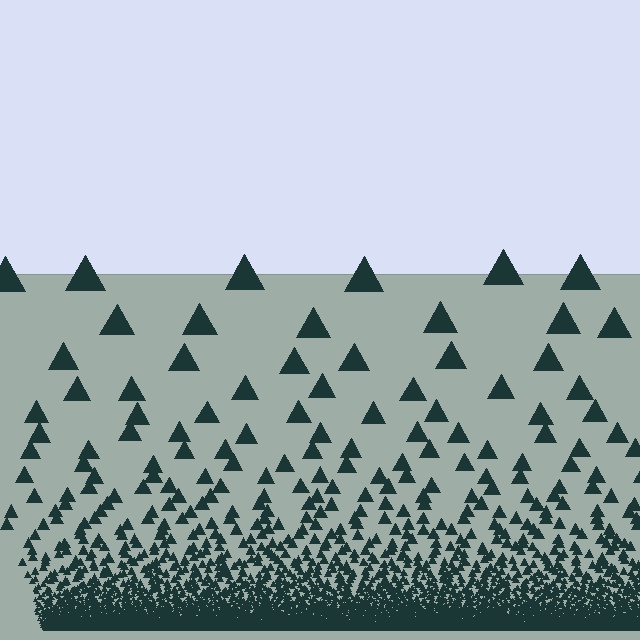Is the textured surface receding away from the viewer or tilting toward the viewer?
The surface appears to tilt toward the viewer. Texture elements get larger and sparser toward the top.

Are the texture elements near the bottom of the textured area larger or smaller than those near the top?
Smaller. The gradient is inverted — elements near the bottom are smaller and denser.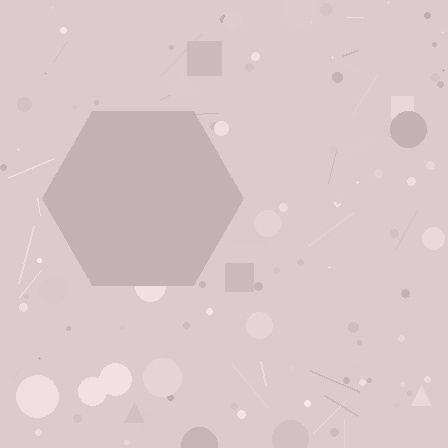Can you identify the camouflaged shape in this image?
The camouflaged shape is a hexagon.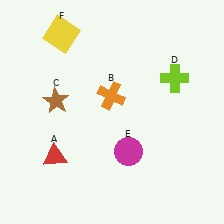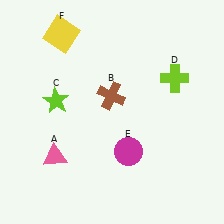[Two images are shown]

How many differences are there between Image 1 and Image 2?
There are 3 differences between the two images.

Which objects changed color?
A changed from red to pink. B changed from orange to brown. C changed from brown to lime.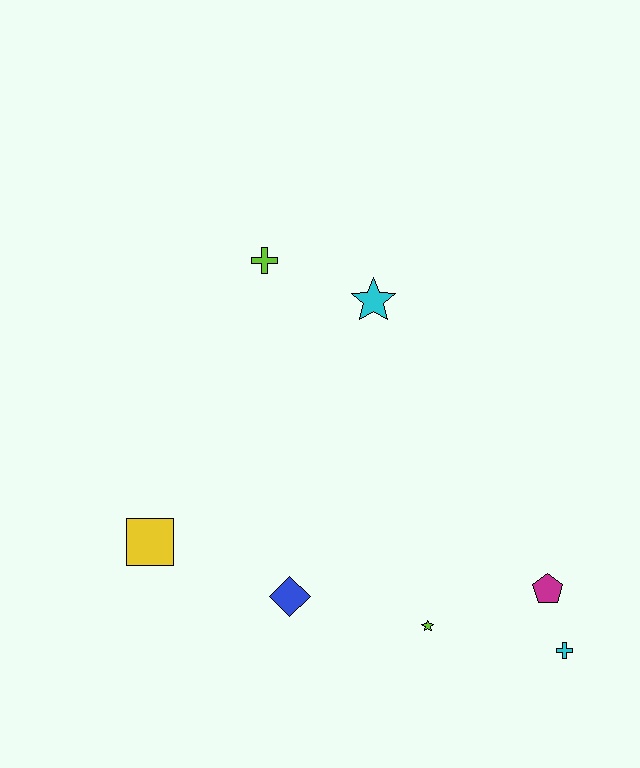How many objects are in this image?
There are 7 objects.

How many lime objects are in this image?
There are 2 lime objects.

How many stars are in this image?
There are 2 stars.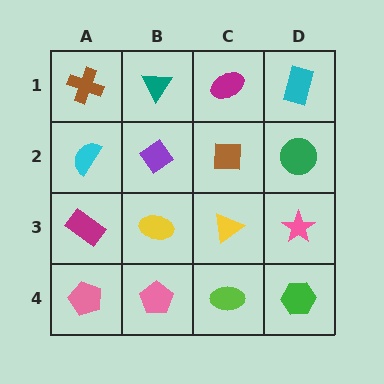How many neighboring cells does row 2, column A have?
3.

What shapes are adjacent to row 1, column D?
A green circle (row 2, column D), a magenta ellipse (row 1, column C).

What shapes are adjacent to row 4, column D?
A pink star (row 3, column D), a lime ellipse (row 4, column C).